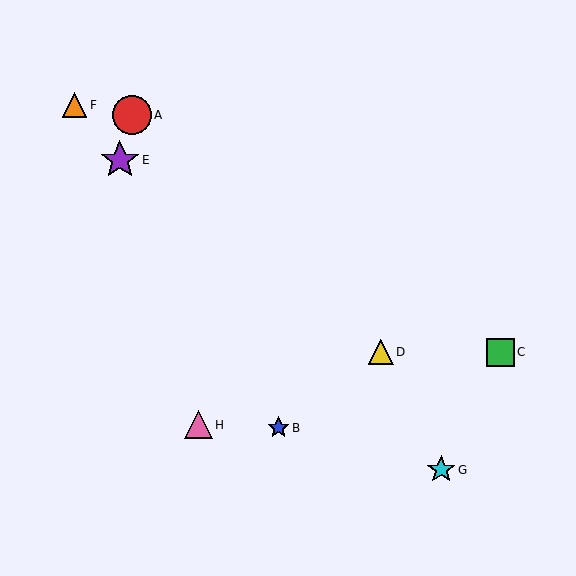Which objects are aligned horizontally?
Objects C, D are aligned horizontally.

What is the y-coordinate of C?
Object C is at y≈352.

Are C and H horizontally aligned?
No, C is at y≈352 and H is at y≈425.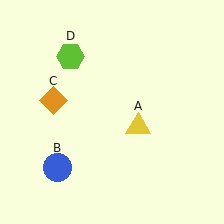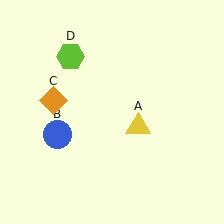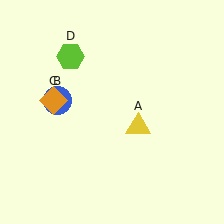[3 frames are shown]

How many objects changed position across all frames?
1 object changed position: blue circle (object B).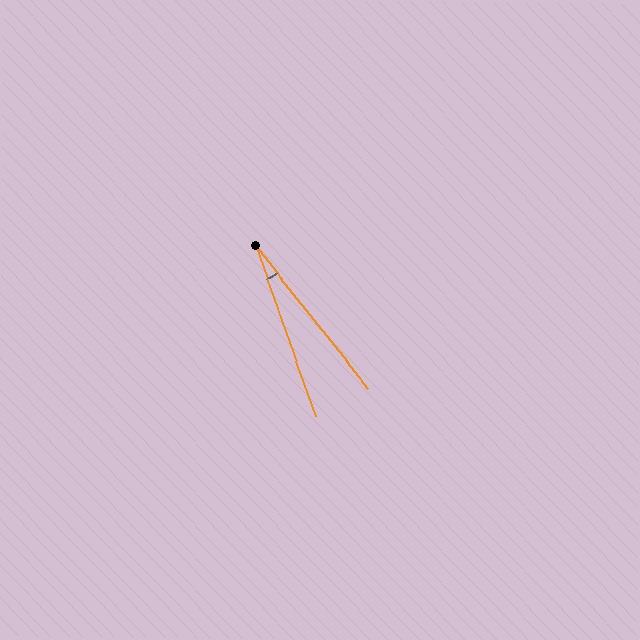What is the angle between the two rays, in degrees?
Approximately 19 degrees.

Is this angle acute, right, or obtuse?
It is acute.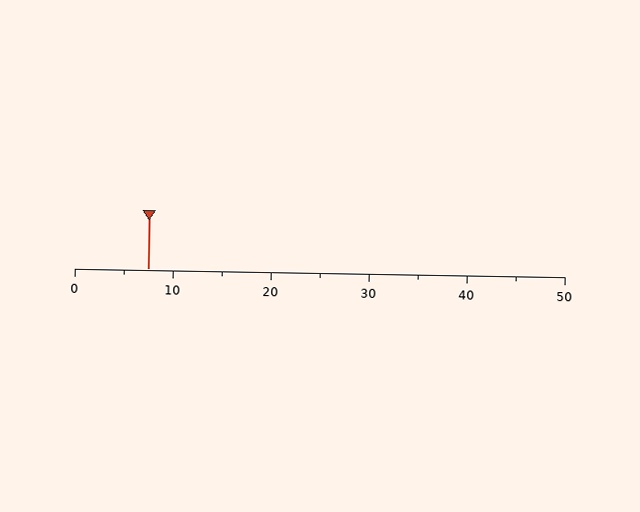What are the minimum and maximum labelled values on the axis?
The axis runs from 0 to 50.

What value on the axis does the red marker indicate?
The marker indicates approximately 7.5.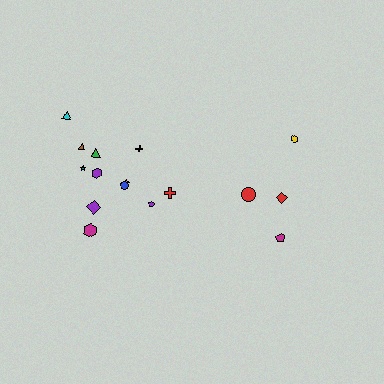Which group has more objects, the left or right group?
The left group.